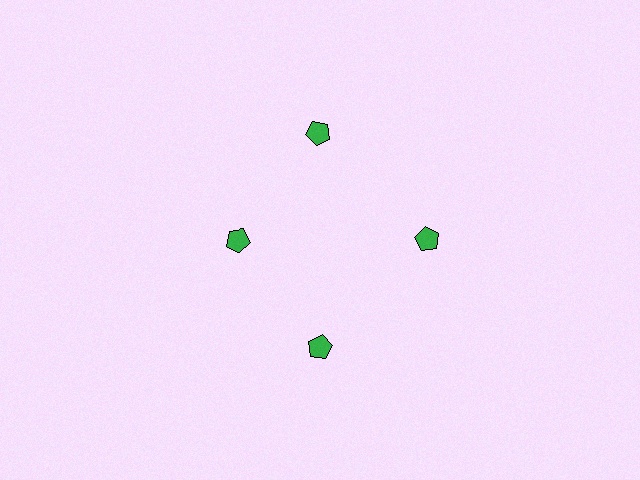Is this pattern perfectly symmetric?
No. The 4 green pentagons are arranged in a ring, but one element near the 9 o'clock position is pulled inward toward the center, breaking the 4-fold rotational symmetry.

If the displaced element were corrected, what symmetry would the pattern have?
It would have 4-fold rotational symmetry — the pattern would map onto itself every 90 degrees.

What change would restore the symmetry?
The symmetry would be restored by moving it outward, back onto the ring so that all 4 pentagons sit at equal angles and equal distance from the center.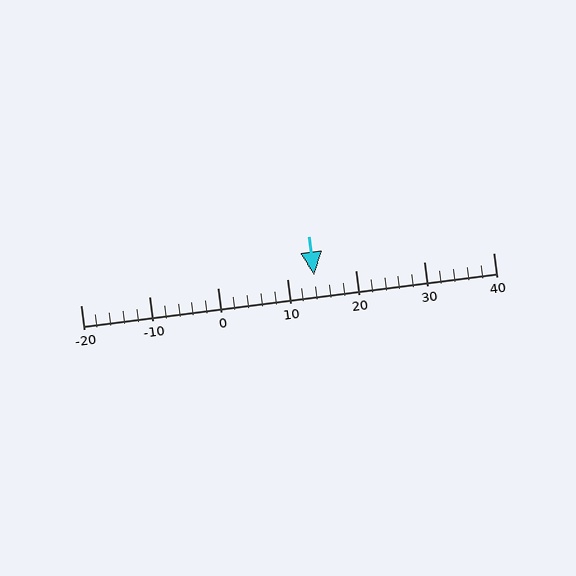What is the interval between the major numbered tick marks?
The major tick marks are spaced 10 units apart.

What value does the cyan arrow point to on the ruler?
The cyan arrow points to approximately 14.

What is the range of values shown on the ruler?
The ruler shows values from -20 to 40.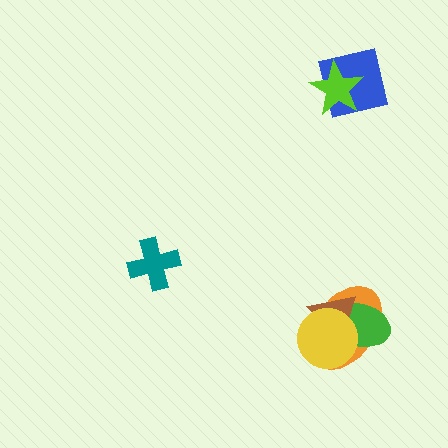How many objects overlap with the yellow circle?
3 objects overlap with the yellow circle.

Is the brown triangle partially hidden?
Yes, it is partially covered by another shape.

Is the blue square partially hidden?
Yes, it is partially covered by another shape.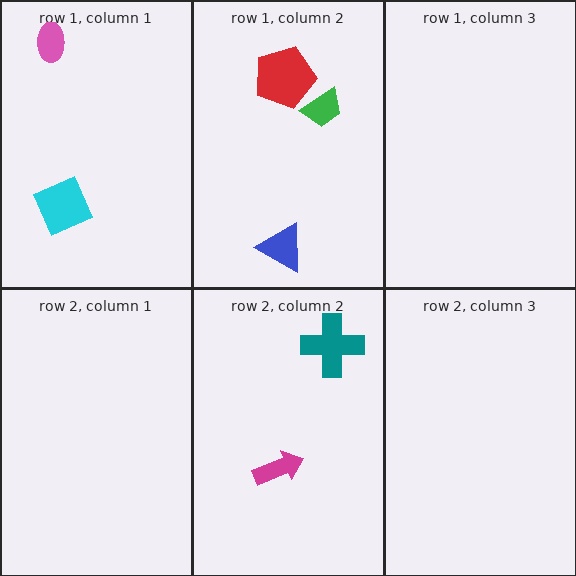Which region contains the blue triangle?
The row 1, column 2 region.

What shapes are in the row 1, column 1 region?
The pink ellipse, the cyan diamond.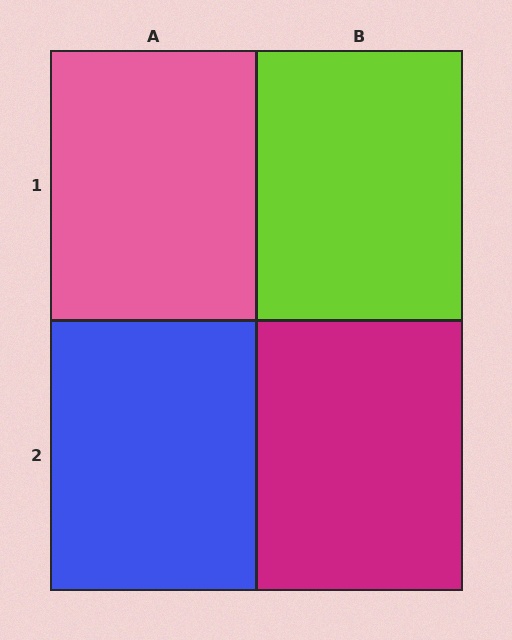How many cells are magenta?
1 cell is magenta.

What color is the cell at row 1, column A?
Pink.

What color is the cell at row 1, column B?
Lime.